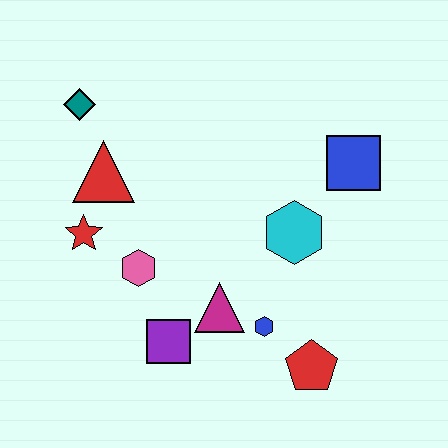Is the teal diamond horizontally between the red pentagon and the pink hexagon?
No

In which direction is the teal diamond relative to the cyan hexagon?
The teal diamond is to the left of the cyan hexagon.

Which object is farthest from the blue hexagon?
The teal diamond is farthest from the blue hexagon.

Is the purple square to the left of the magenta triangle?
Yes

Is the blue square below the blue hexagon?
No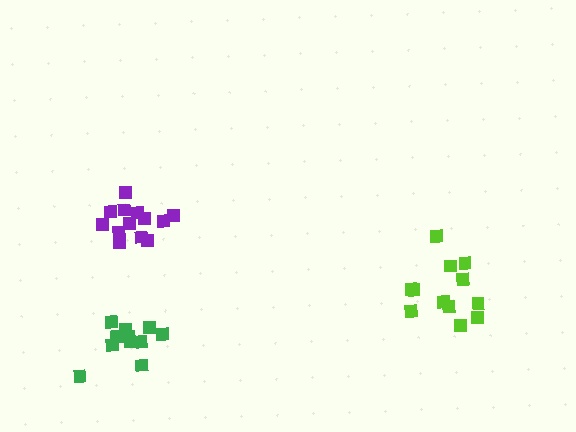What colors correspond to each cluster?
The clusters are colored: purple, green, lime.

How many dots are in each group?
Group 1: 13 dots, Group 2: 11 dots, Group 3: 12 dots (36 total).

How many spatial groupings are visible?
There are 3 spatial groupings.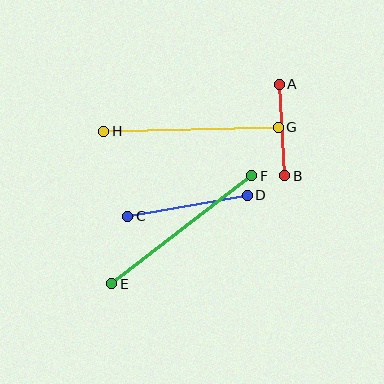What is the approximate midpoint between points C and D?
The midpoint is at approximately (187, 206) pixels.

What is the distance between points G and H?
The distance is approximately 175 pixels.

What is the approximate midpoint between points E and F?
The midpoint is at approximately (182, 230) pixels.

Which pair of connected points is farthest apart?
Points E and F are farthest apart.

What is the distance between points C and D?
The distance is approximately 121 pixels.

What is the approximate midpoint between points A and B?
The midpoint is at approximately (282, 130) pixels.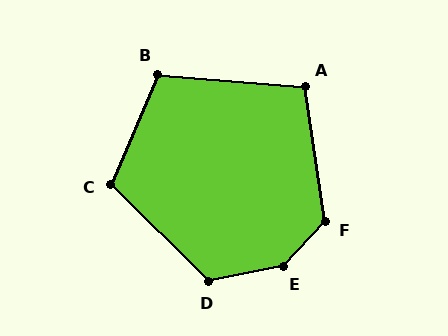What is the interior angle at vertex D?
Approximately 124 degrees (obtuse).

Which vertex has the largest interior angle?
E, at approximately 145 degrees.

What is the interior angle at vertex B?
Approximately 108 degrees (obtuse).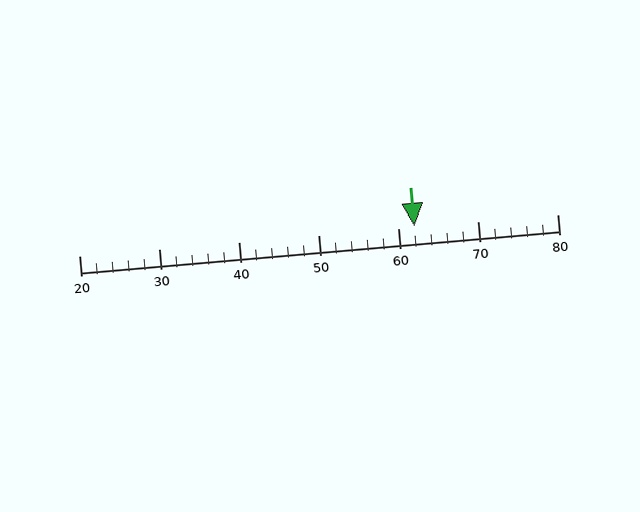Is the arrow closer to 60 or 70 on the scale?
The arrow is closer to 60.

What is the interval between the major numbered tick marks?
The major tick marks are spaced 10 units apart.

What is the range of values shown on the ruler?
The ruler shows values from 20 to 80.